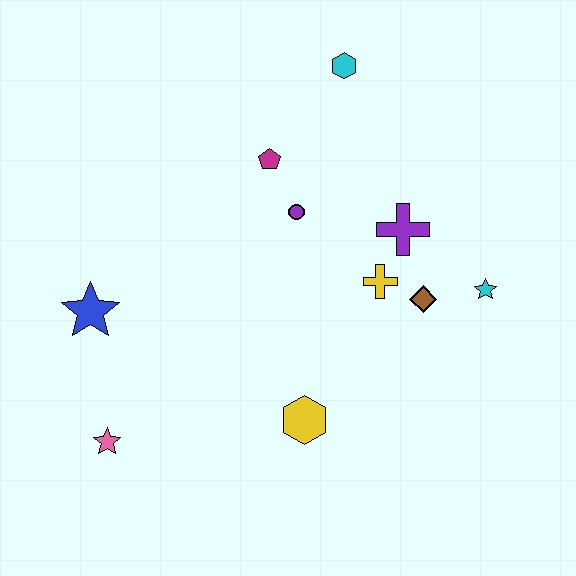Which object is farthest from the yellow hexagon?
The cyan hexagon is farthest from the yellow hexagon.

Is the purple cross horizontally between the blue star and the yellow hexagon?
No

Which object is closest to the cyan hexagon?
The magenta pentagon is closest to the cyan hexagon.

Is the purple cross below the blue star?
No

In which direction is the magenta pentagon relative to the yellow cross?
The magenta pentagon is above the yellow cross.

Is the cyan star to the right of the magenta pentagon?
Yes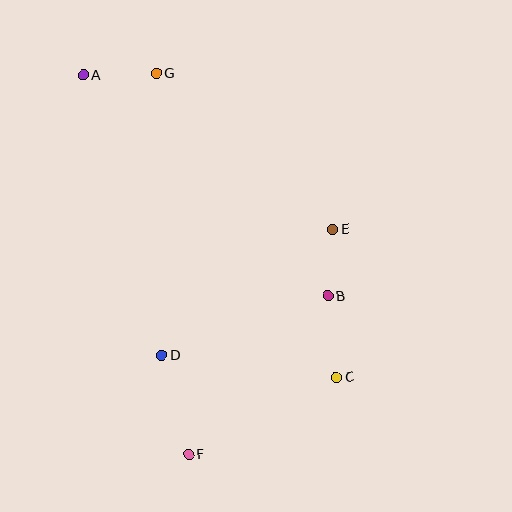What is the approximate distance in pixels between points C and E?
The distance between C and E is approximately 148 pixels.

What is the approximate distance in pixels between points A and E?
The distance between A and E is approximately 294 pixels.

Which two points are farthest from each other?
Points A and C are farthest from each other.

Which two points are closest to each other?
Points B and E are closest to each other.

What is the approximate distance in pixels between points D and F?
The distance between D and F is approximately 103 pixels.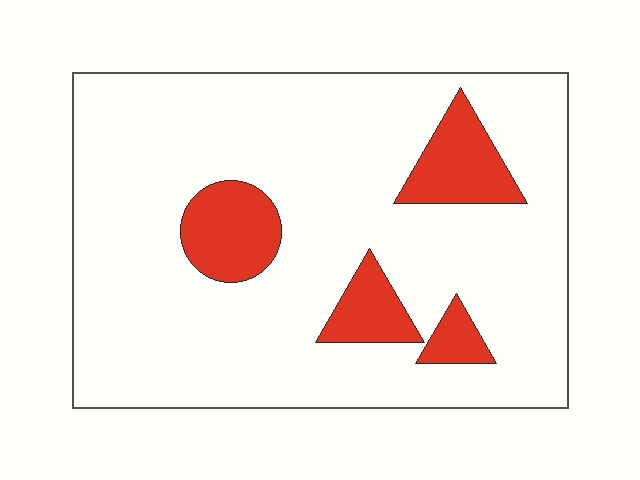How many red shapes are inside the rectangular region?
4.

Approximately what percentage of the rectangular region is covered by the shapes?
Approximately 15%.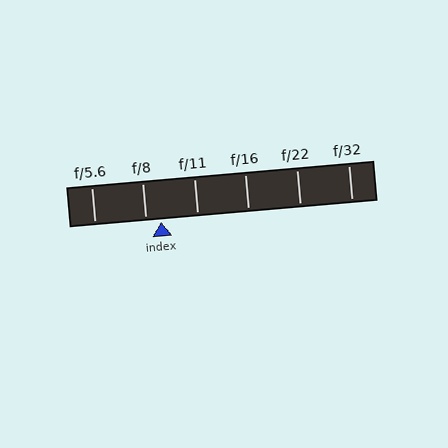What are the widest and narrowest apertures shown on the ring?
The widest aperture shown is f/5.6 and the narrowest is f/32.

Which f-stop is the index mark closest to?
The index mark is closest to f/8.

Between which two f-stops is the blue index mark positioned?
The index mark is between f/8 and f/11.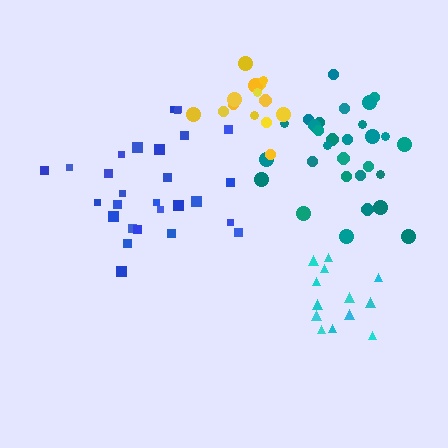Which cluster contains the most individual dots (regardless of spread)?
Teal (30).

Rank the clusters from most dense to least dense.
cyan, yellow, teal, blue.